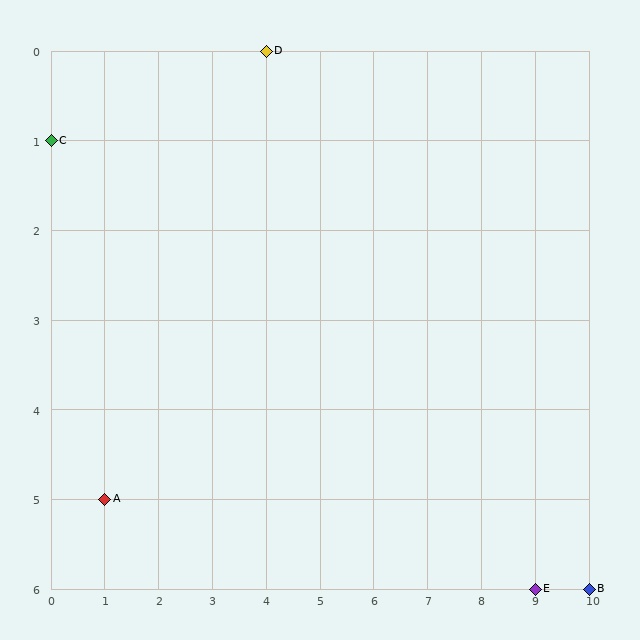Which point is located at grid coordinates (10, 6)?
Point B is at (10, 6).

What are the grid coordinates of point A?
Point A is at grid coordinates (1, 5).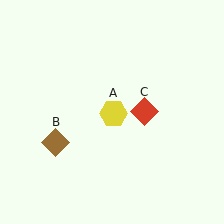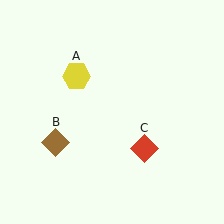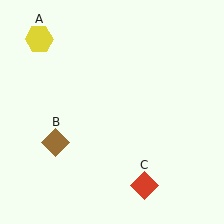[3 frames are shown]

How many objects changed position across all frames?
2 objects changed position: yellow hexagon (object A), red diamond (object C).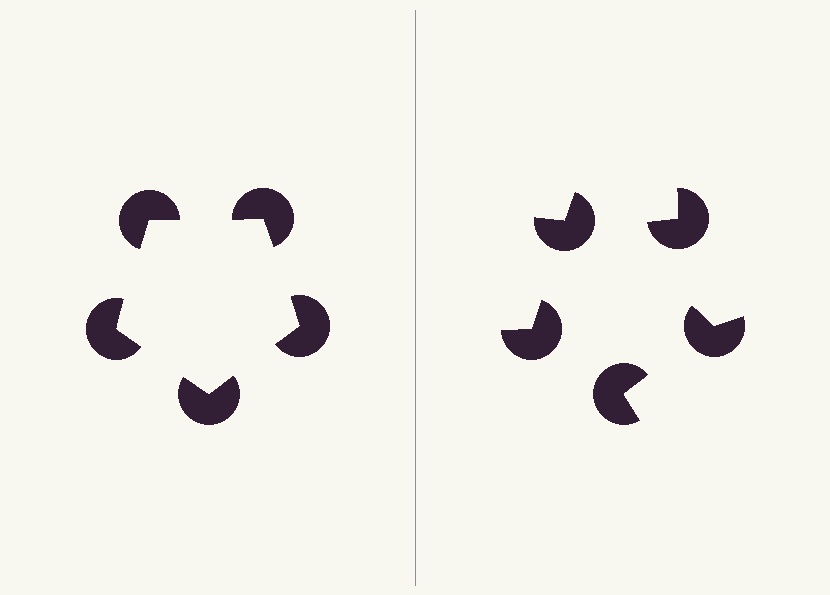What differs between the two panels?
The pac-man discs are positioned identically on both sides; only the wedge orientations differ. On the left they align to a pentagon; on the right they are misaligned.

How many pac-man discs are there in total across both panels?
10 — 5 on each side.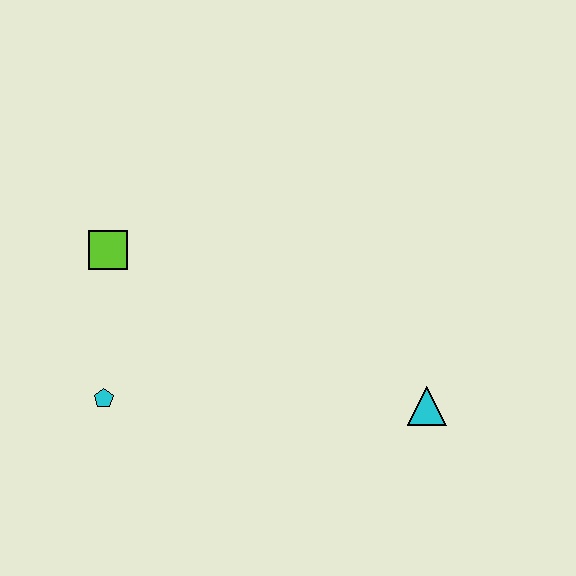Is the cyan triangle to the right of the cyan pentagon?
Yes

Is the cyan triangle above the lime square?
No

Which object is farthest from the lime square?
The cyan triangle is farthest from the lime square.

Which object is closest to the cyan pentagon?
The lime square is closest to the cyan pentagon.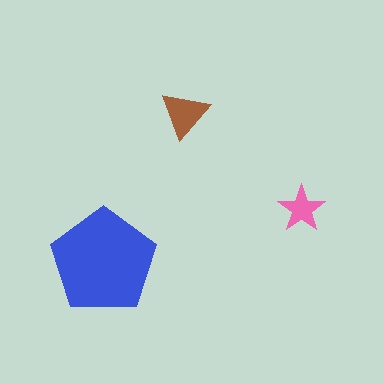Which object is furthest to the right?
The pink star is rightmost.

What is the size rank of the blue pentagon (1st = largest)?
1st.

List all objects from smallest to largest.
The pink star, the brown triangle, the blue pentagon.